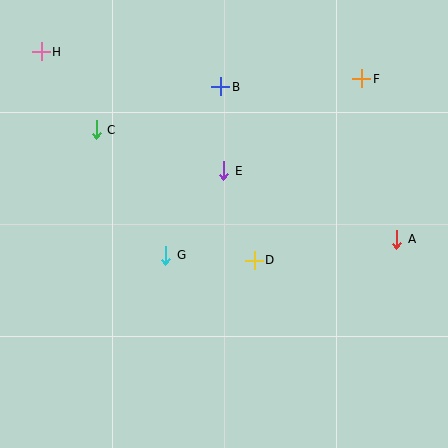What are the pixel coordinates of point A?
Point A is at (397, 239).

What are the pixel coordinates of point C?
Point C is at (96, 130).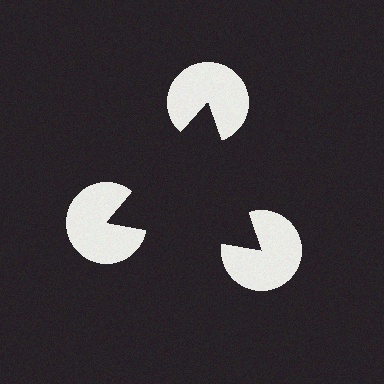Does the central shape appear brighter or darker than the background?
It typically appears slightly darker than the background, even though no actual brightness change is drawn.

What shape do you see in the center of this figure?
An illusory triangle — its edges are inferred from the aligned wedge cuts in the pac-man discs, not physically drawn.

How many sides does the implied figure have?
3 sides.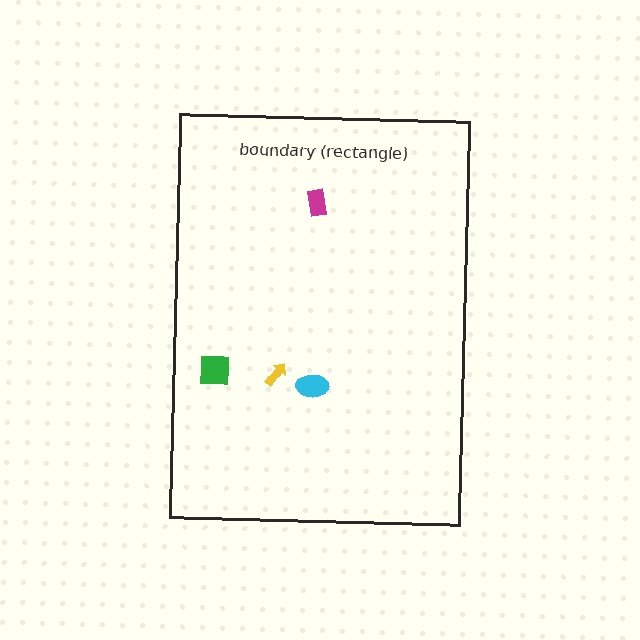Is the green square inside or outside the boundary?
Inside.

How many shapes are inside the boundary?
4 inside, 0 outside.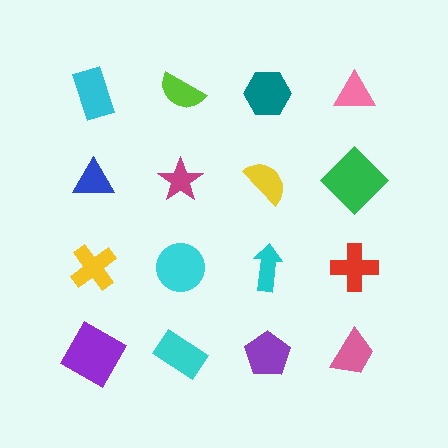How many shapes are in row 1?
4 shapes.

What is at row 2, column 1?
A blue triangle.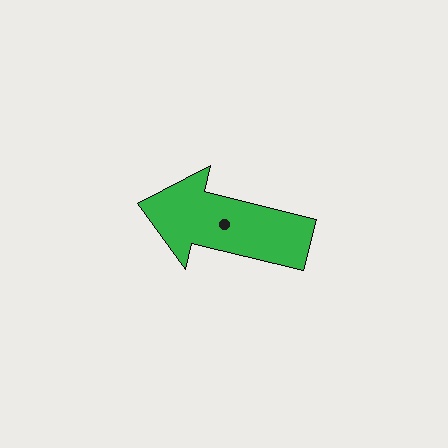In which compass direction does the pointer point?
West.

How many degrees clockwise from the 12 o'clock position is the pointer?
Approximately 284 degrees.